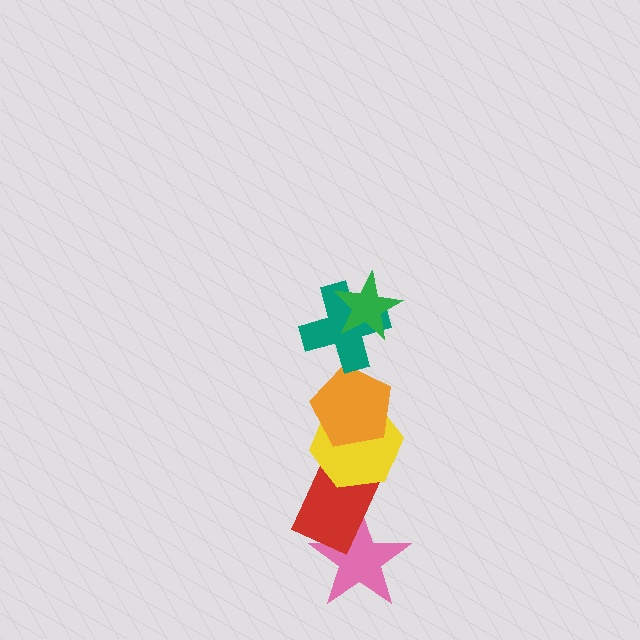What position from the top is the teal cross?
The teal cross is 2nd from the top.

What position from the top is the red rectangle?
The red rectangle is 5th from the top.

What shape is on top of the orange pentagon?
The teal cross is on top of the orange pentagon.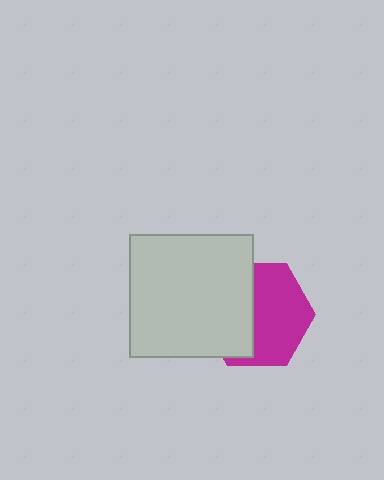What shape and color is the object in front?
The object in front is a light gray square.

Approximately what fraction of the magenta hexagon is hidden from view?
Roughly 44% of the magenta hexagon is hidden behind the light gray square.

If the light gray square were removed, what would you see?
You would see the complete magenta hexagon.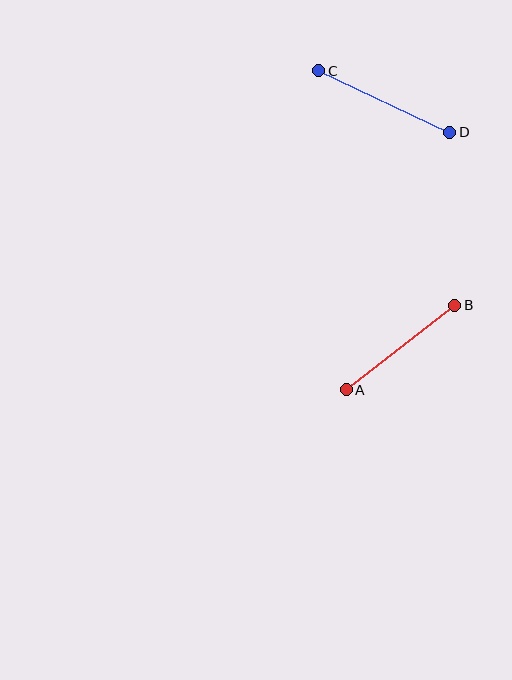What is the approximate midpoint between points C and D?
The midpoint is at approximately (384, 101) pixels.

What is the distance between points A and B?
The distance is approximately 137 pixels.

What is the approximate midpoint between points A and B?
The midpoint is at approximately (401, 347) pixels.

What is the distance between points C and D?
The distance is approximately 144 pixels.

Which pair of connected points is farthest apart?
Points C and D are farthest apart.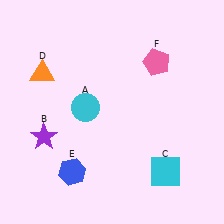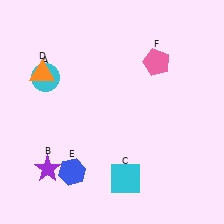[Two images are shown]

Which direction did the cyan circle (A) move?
The cyan circle (A) moved left.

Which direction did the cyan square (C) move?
The cyan square (C) moved left.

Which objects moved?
The objects that moved are: the cyan circle (A), the purple star (B), the cyan square (C).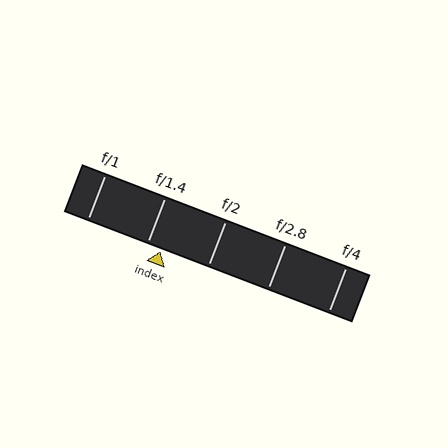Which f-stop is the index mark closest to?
The index mark is closest to f/1.4.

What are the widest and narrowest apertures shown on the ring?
The widest aperture shown is f/1 and the narrowest is f/4.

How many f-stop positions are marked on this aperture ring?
There are 5 f-stop positions marked.